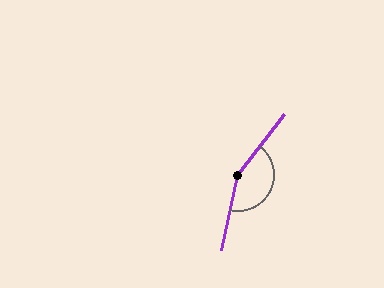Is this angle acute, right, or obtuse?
It is obtuse.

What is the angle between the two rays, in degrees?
Approximately 155 degrees.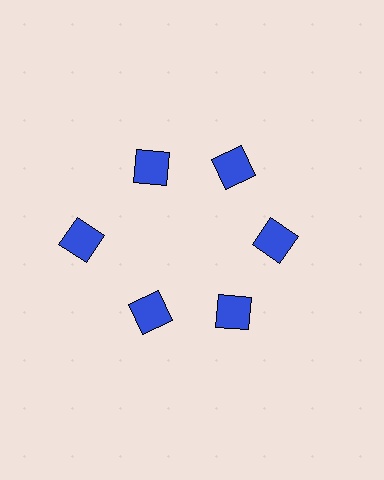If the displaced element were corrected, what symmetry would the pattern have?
It would have 6-fold rotational symmetry — the pattern would map onto itself every 60 degrees.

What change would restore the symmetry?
The symmetry would be restored by moving it inward, back onto the ring so that all 6 squares sit at equal angles and equal distance from the center.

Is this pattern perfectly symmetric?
No. The 6 blue squares are arranged in a ring, but one element near the 9 o'clock position is pushed outward from the center, breaking the 6-fold rotational symmetry.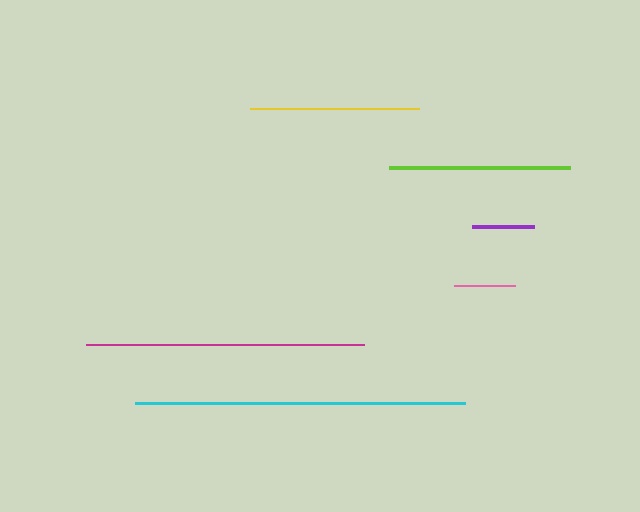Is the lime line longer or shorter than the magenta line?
The magenta line is longer than the lime line.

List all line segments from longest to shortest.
From longest to shortest: cyan, magenta, lime, yellow, purple, pink.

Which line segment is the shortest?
The pink line is the shortest at approximately 61 pixels.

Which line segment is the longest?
The cyan line is the longest at approximately 330 pixels.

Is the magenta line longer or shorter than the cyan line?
The cyan line is longer than the magenta line.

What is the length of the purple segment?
The purple segment is approximately 61 pixels long.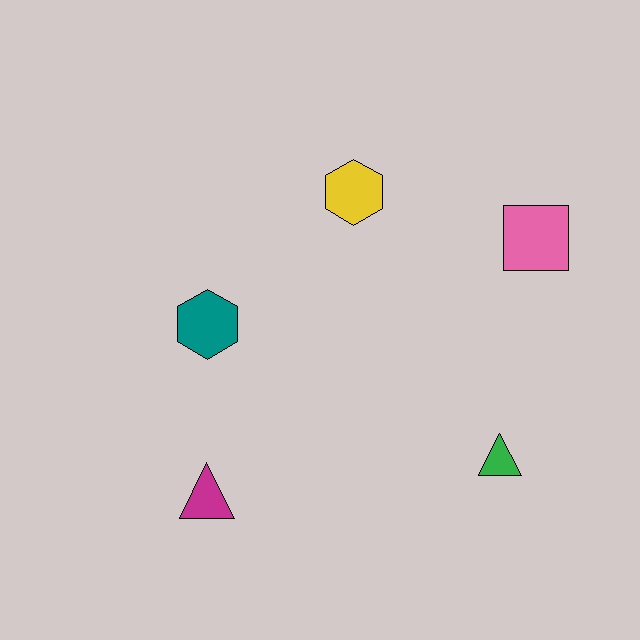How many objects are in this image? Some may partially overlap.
There are 5 objects.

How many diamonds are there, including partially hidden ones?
There are no diamonds.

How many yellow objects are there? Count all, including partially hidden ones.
There is 1 yellow object.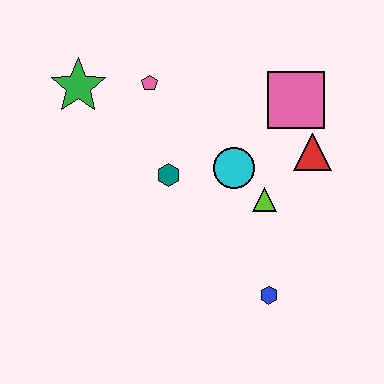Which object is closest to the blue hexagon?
The lime triangle is closest to the blue hexagon.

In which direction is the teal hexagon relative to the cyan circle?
The teal hexagon is to the left of the cyan circle.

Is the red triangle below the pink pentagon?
Yes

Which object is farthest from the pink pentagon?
The blue hexagon is farthest from the pink pentagon.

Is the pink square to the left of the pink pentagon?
No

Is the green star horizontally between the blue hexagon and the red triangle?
No